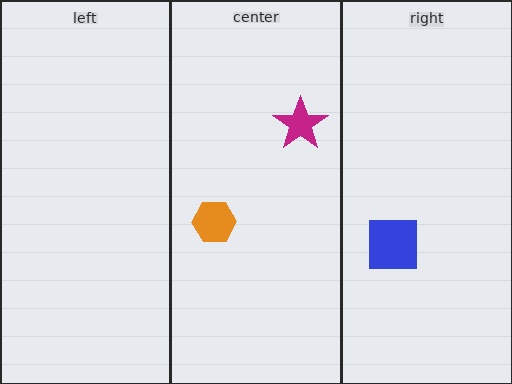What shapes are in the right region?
The blue square.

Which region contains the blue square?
The right region.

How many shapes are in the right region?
1.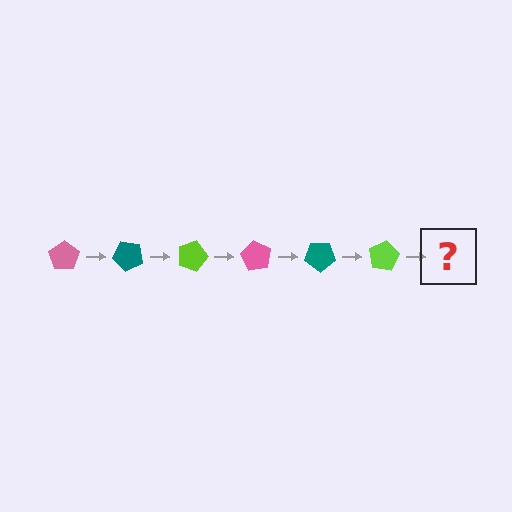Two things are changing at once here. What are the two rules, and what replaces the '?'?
The two rules are that it rotates 45 degrees each step and the color cycles through pink, teal, and lime. The '?' should be a pink pentagon, rotated 270 degrees from the start.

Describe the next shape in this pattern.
It should be a pink pentagon, rotated 270 degrees from the start.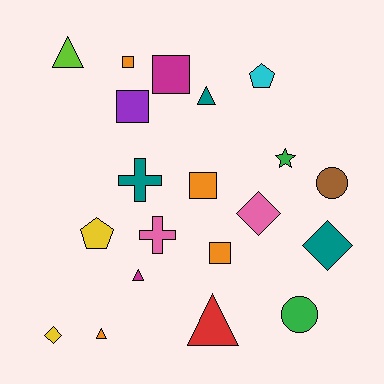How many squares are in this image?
There are 5 squares.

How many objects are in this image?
There are 20 objects.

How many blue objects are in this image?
There are no blue objects.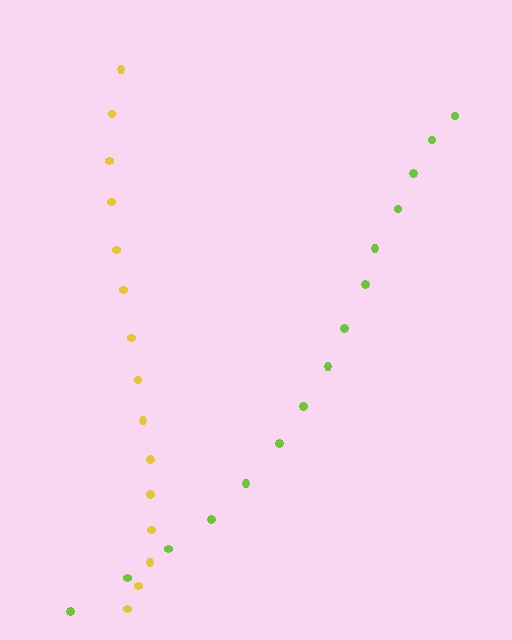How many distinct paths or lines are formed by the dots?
There are 2 distinct paths.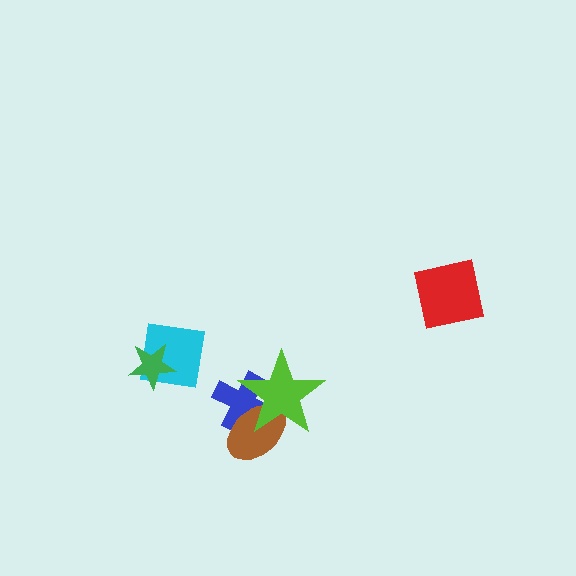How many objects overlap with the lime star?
2 objects overlap with the lime star.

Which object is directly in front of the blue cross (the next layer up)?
The brown ellipse is directly in front of the blue cross.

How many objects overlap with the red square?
0 objects overlap with the red square.